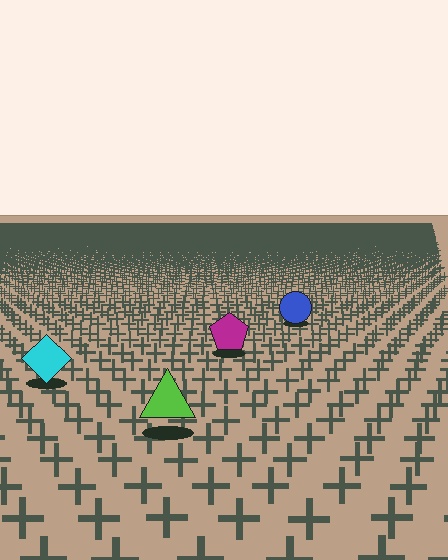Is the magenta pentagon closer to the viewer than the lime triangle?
No. The lime triangle is closer — you can tell from the texture gradient: the ground texture is coarser near it.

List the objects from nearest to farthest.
From nearest to farthest: the lime triangle, the cyan diamond, the magenta pentagon, the blue circle.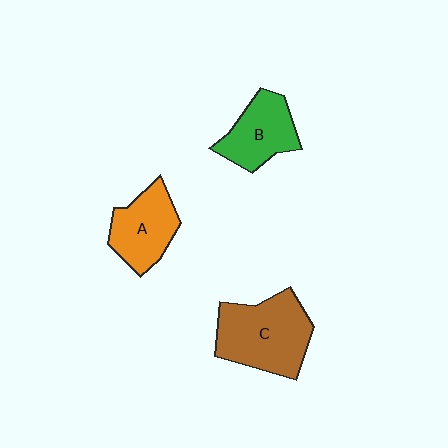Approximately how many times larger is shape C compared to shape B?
Approximately 1.5 times.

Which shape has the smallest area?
Shape B (green).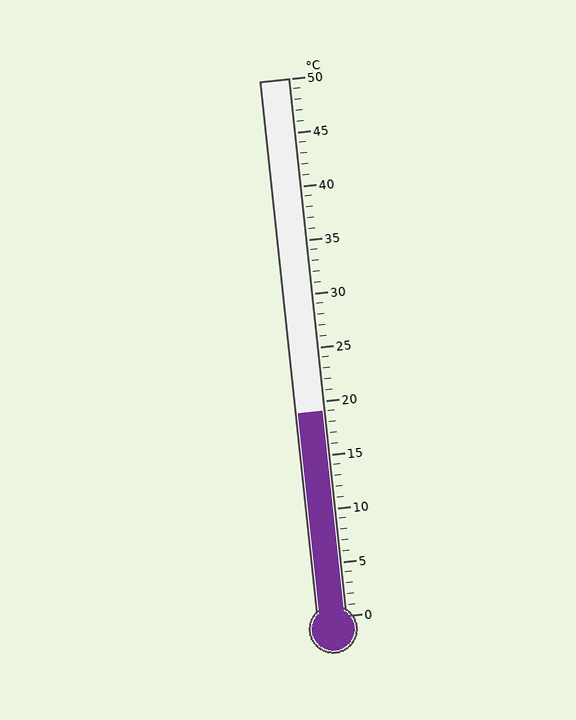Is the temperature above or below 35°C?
The temperature is below 35°C.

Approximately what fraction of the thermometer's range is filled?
The thermometer is filled to approximately 40% of its range.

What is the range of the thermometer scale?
The thermometer scale ranges from 0°C to 50°C.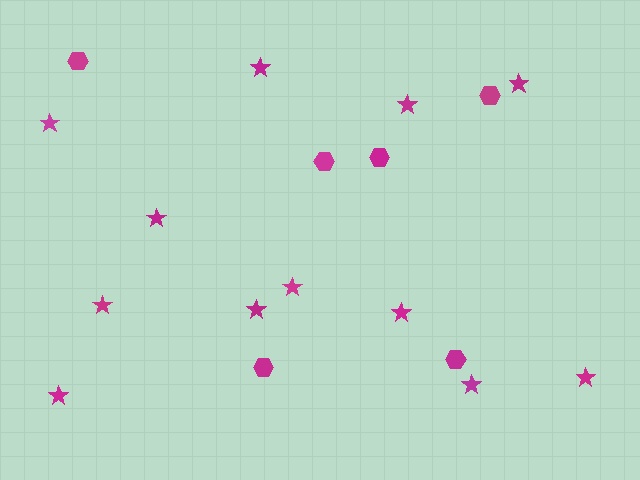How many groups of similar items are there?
There are 2 groups: one group of stars (12) and one group of hexagons (6).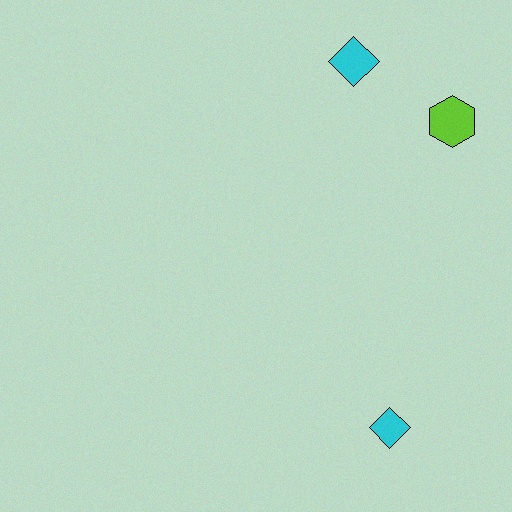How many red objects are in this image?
There are no red objects.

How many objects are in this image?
There are 3 objects.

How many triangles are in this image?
There are no triangles.